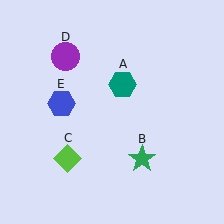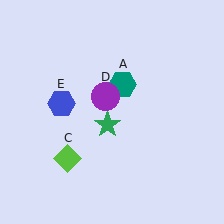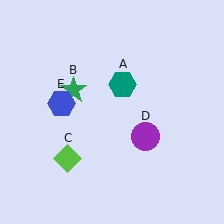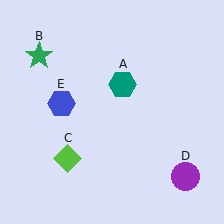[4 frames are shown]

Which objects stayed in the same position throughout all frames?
Teal hexagon (object A) and lime diamond (object C) and blue hexagon (object E) remained stationary.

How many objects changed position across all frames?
2 objects changed position: green star (object B), purple circle (object D).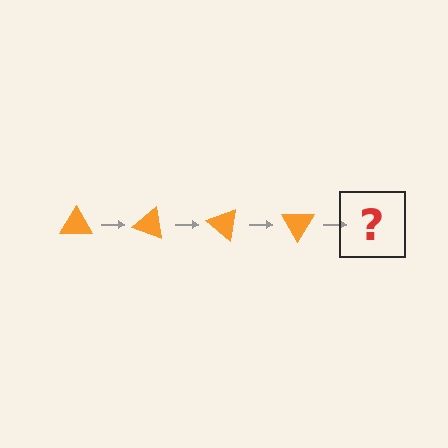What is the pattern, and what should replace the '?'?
The pattern is that the triangle rotates 20 degrees each step. The '?' should be an orange triangle rotated 80 degrees.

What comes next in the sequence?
The next element should be an orange triangle rotated 80 degrees.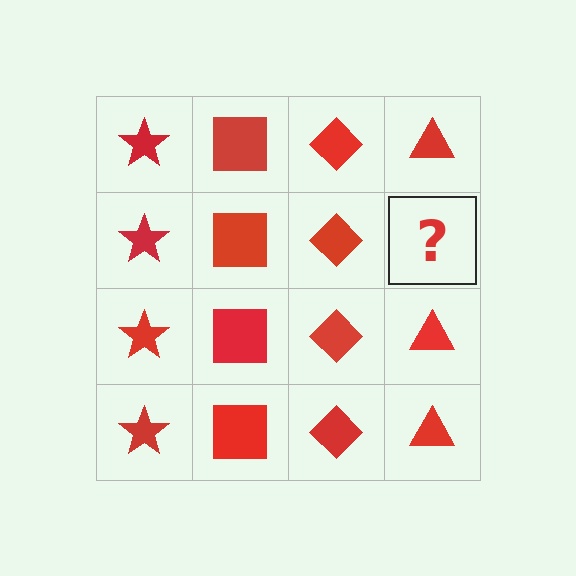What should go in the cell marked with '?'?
The missing cell should contain a red triangle.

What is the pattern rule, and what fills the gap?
The rule is that each column has a consistent shape. The gap should be filled with a red triangle.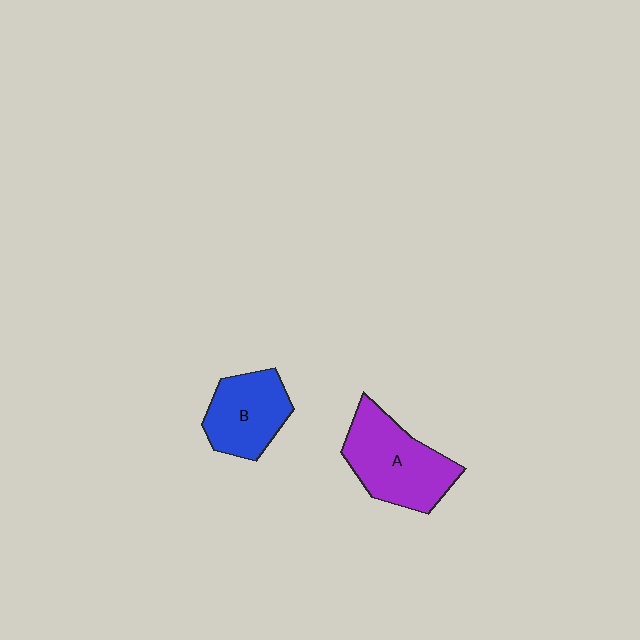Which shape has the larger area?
Shape A (purple).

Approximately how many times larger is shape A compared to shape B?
Approximately 1.3 times.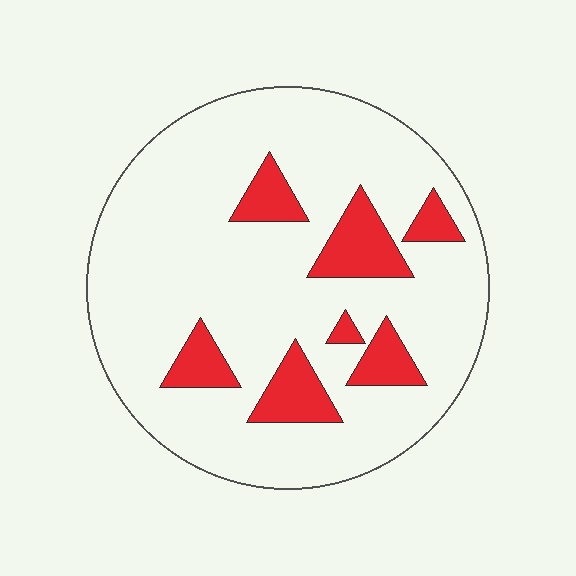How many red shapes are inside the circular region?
7.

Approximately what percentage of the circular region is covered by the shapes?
Approximately 15%.